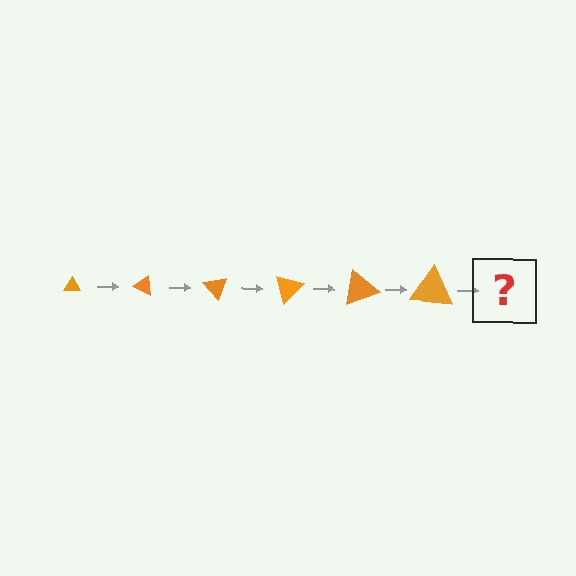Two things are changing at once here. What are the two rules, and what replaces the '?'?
The two rules are that the triangle grows larger each step and it rotates 25 degrees each step. The '?' should be a triangle, larger than the previous one and rotated 150 degrees from the start.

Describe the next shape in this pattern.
It should be a triangle, larger than the previous one and rotated 150 degrees from the start.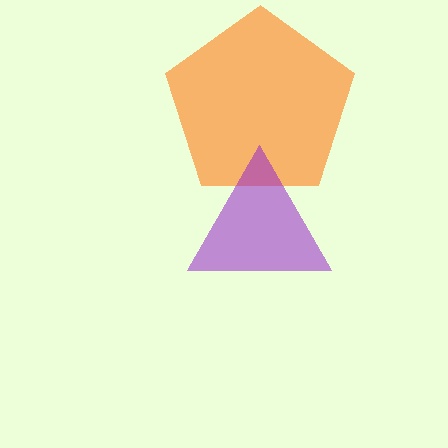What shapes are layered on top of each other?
The layered shapes are: an orange pentagon, a purple triangle.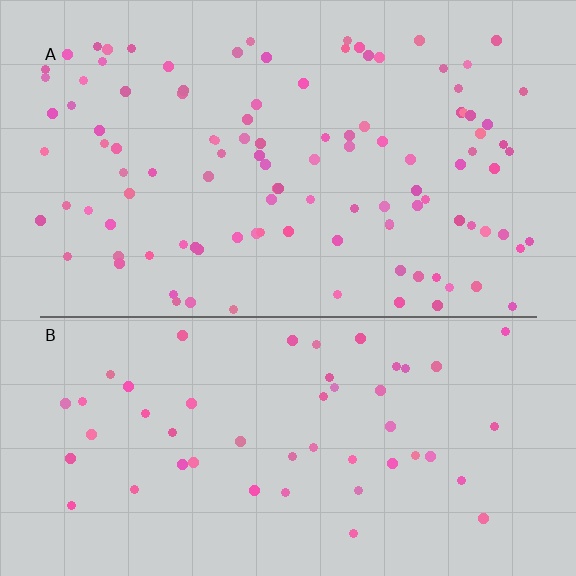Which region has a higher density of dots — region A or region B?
A (the top).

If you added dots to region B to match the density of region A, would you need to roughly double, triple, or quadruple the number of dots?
Approximately double.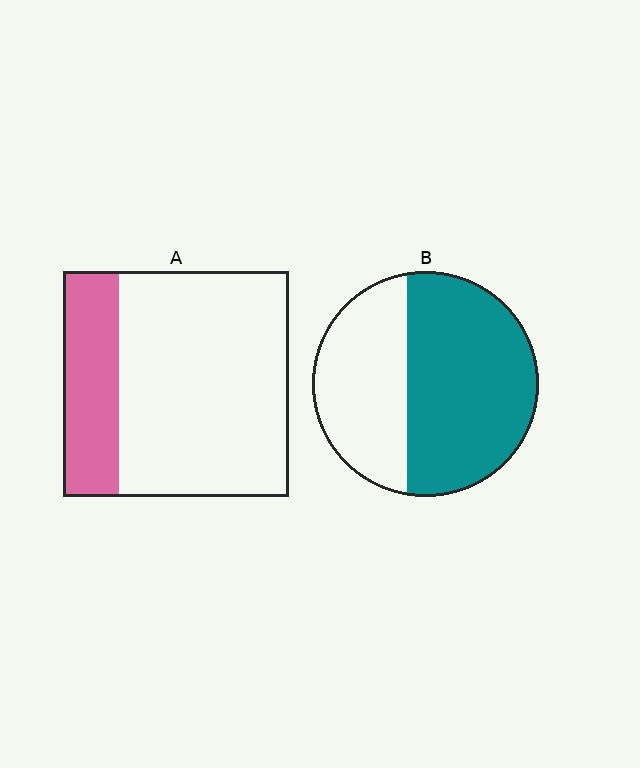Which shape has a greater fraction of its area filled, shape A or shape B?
Shape B.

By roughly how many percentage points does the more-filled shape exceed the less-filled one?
By roughly 35 percentage points (B over A).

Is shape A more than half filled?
No.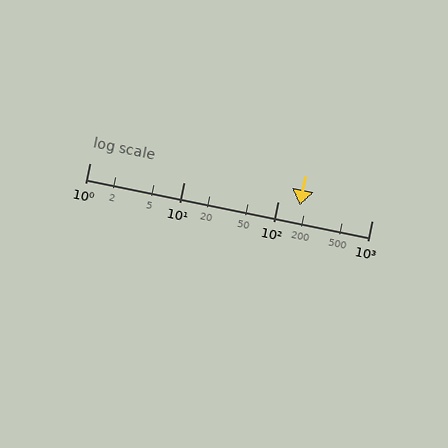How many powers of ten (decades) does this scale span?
The scale spans 3 decades, from 1 to 1000.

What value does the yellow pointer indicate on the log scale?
The pointer indicates approximately 170.